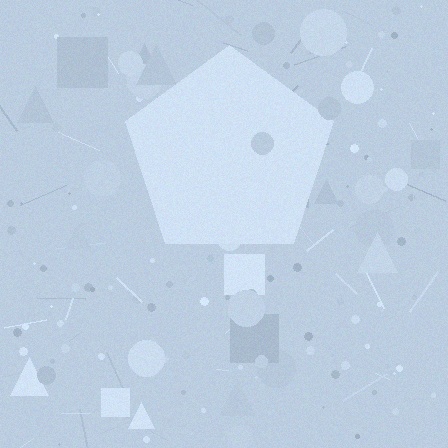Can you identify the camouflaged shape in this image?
The camouflaged shape is a pentagon.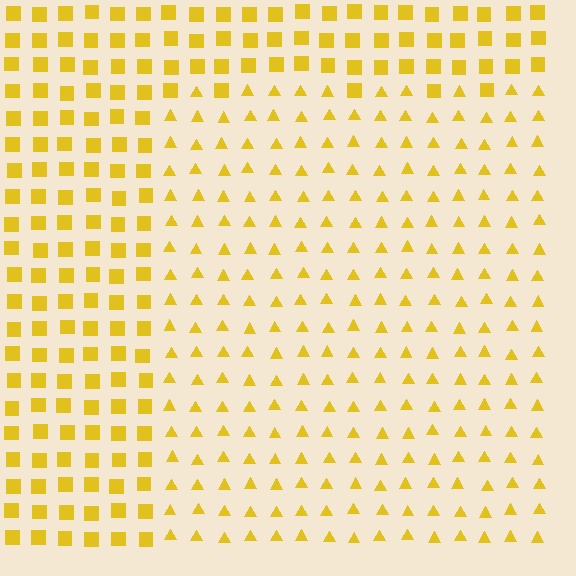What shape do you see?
I see a rectangle.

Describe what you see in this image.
The image is filled with small yellow elements arranged in a uniform grid. A rectangle-shaped region contains triangles, while the surrounding area contains squares. The boundary is defined purely by the change in element shape.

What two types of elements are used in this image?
The image uses triangles inside the rectangle region and squares outside it.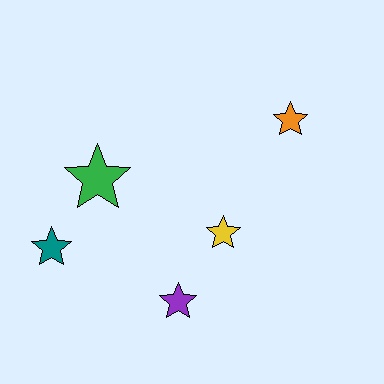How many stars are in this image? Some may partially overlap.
There are 5 stars.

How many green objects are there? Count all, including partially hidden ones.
There is 1 green object.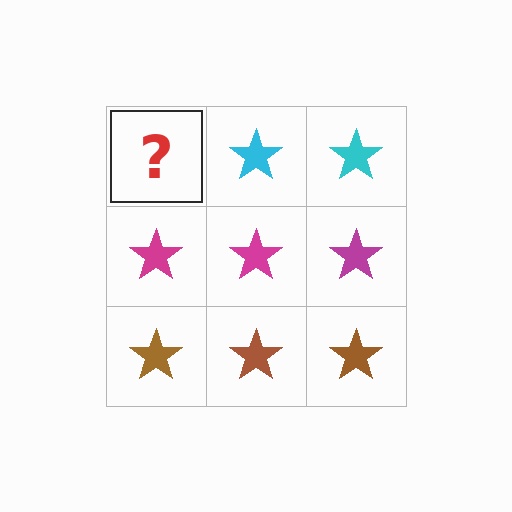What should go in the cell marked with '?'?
The missing cell should contain a cyan star.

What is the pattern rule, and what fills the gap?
The rule is that each row has a consistent color. The gap should be filled with a cyan star.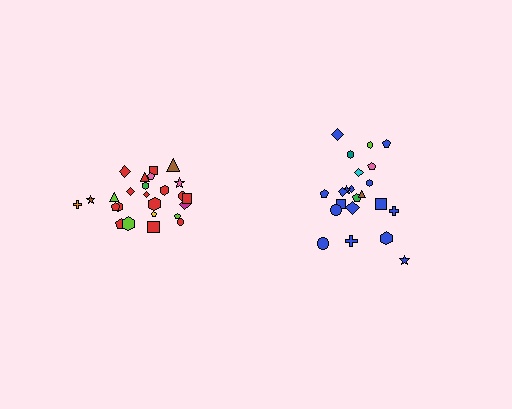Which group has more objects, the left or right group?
The left group.